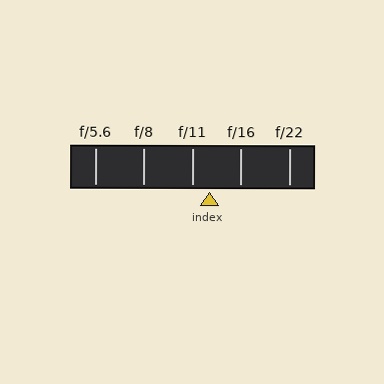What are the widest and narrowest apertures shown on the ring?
The widest aperture shown is f/5.6 and the narrowest is f/22.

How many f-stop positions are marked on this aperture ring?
There are 5 f-stop positions marked.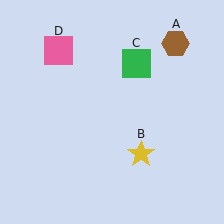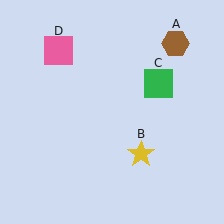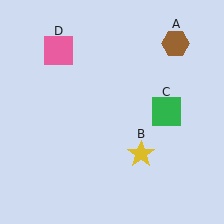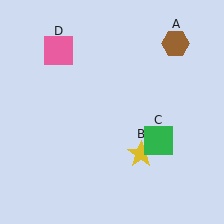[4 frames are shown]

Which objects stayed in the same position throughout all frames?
Brown hexagon (object A) and yellow star (object B) and pink square (object D) remained stationary.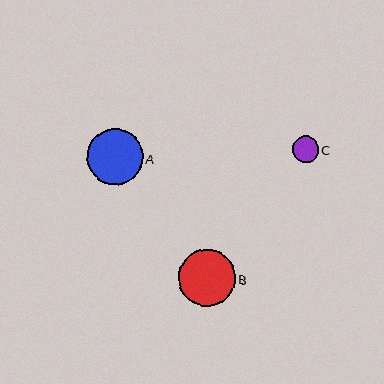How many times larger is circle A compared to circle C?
Circle A is approximately 2.1 times the size of circle C.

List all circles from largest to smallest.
From largest to smallest: B, A, C.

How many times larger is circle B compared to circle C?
Circle B is approximately 2.2 times the size of circle C.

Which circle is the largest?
Circle B is the largest with a size of approximately 57 pixels.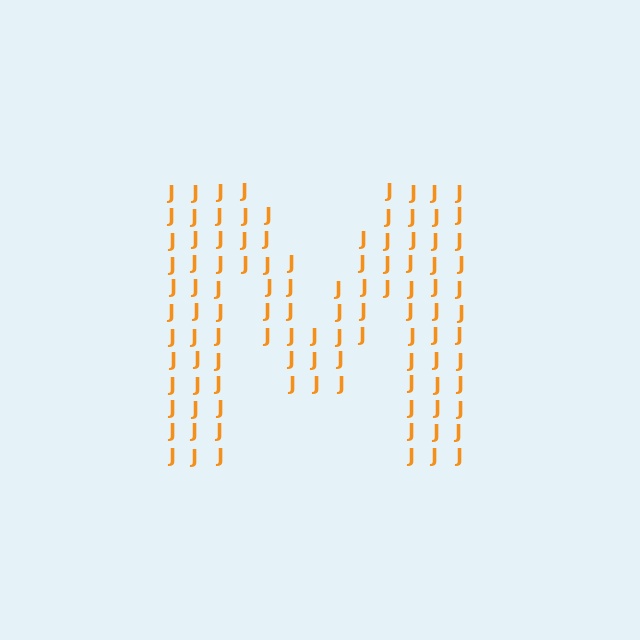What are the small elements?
The small elements are letter J's.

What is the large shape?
The large shape is the letter M.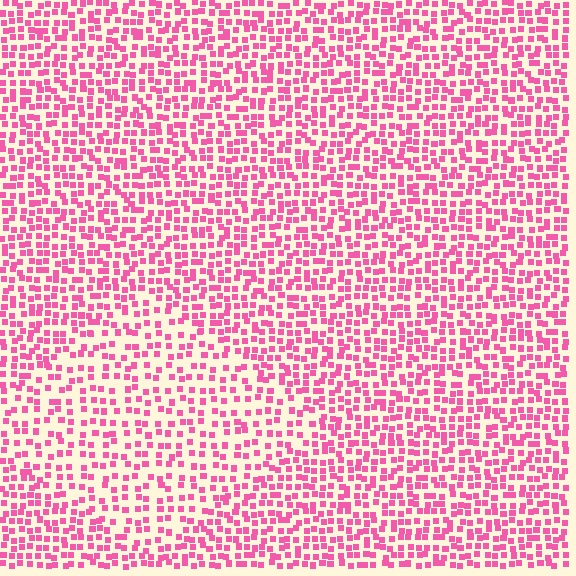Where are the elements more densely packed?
The elements are more densely packed outside the diamond boundary.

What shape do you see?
I see a diamond.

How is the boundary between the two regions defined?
The boundary is defined by a change in element density (approximately 1.6x ratio). All elements are the same color, size, and shape.